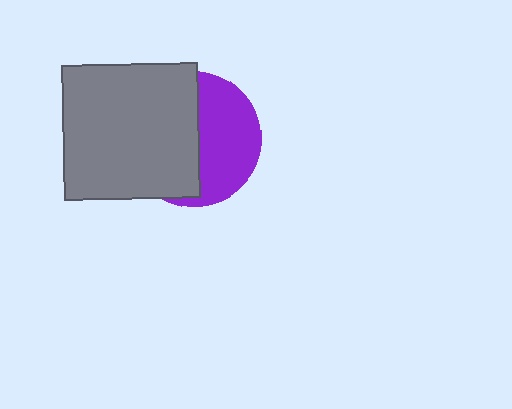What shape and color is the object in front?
The object in front is a gray square.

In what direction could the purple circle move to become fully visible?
The purple circle could move right. That would shift it out from behind the gray square entirely.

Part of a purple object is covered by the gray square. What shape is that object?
It is a circle.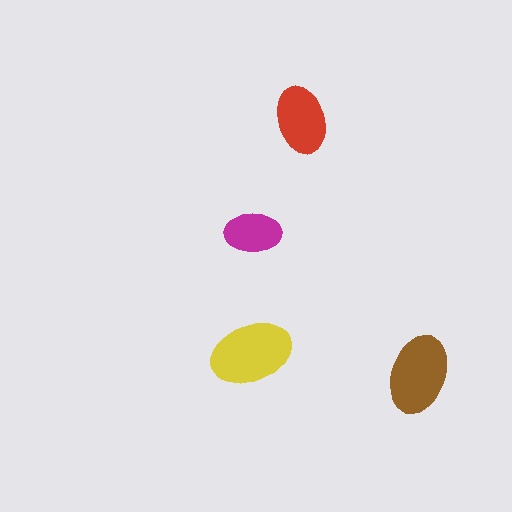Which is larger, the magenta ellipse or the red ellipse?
The red one.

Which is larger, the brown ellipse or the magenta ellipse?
The brown one.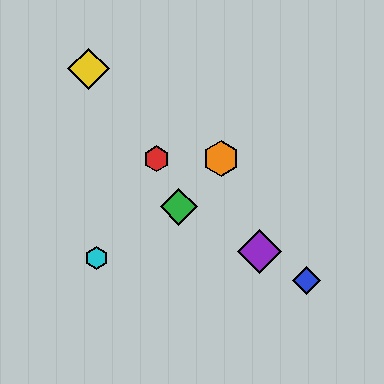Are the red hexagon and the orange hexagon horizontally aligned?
Yes, both are at y≈159.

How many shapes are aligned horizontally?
2 shapes (the red hexagon, the orange hexagon) are aligned horizontally.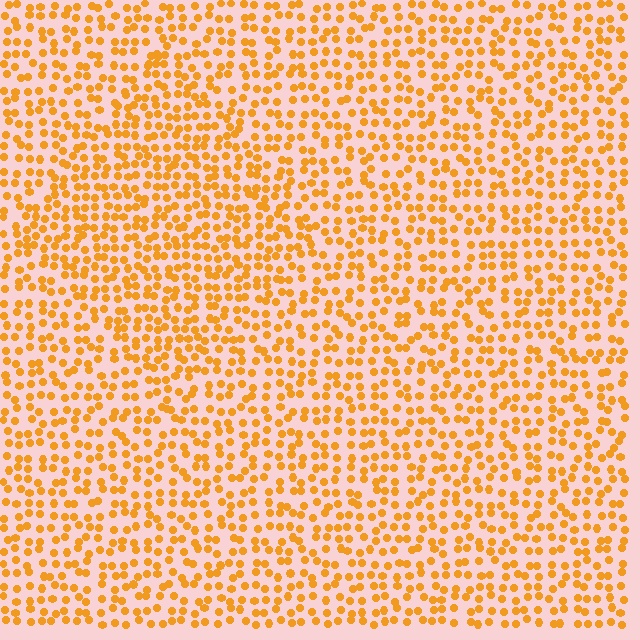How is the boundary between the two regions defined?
The boundary is defined by a change in element density (approximately 1.4x ratio). All elements are the same color, size, and shape.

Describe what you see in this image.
The image contains small orange elements arranged at two different densities. A diamond-shaped region is visible where the elements are more densely packed than the surrounding area.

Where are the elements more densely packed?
The elements are more densely packed inside the diamond boundary.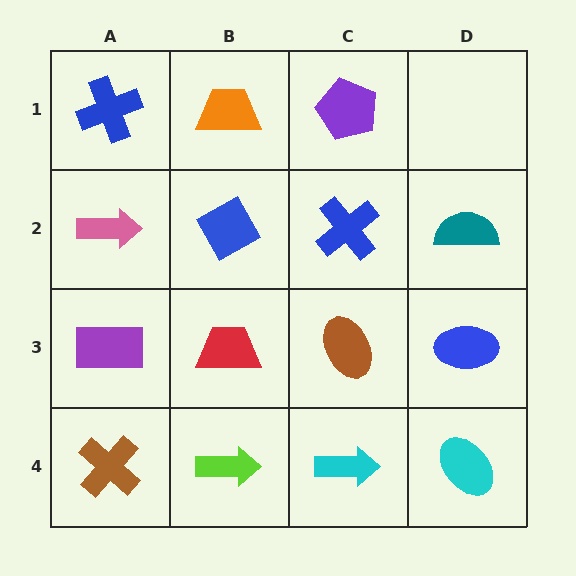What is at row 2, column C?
A blue cross.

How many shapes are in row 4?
4 shapes.